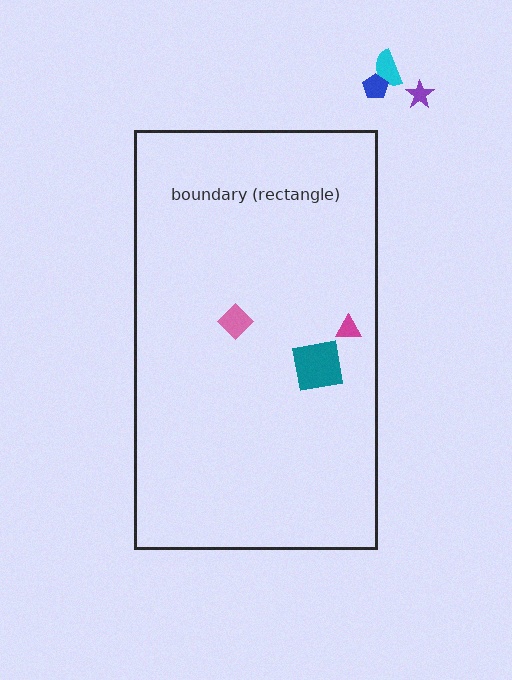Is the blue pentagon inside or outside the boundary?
Outside.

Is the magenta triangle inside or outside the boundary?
Inside.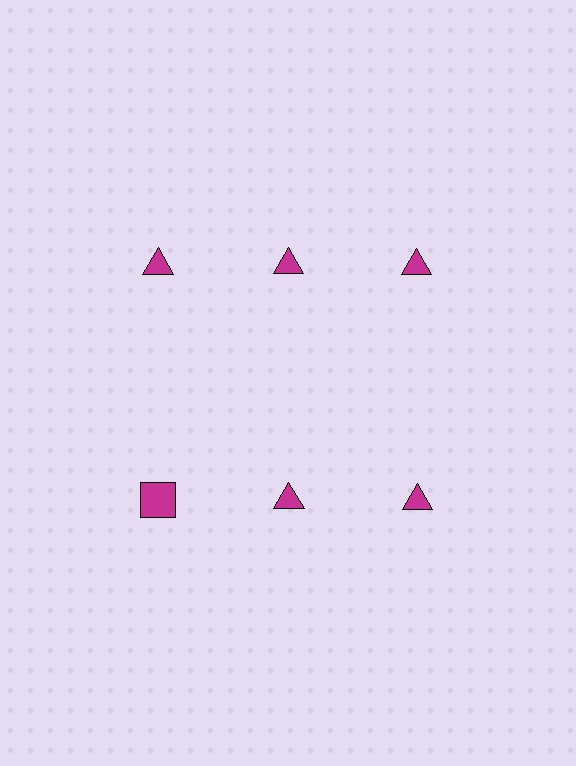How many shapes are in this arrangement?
There are 6 shapes arranged in a grid pattern.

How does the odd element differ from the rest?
It has a different shape: square instead of triangle.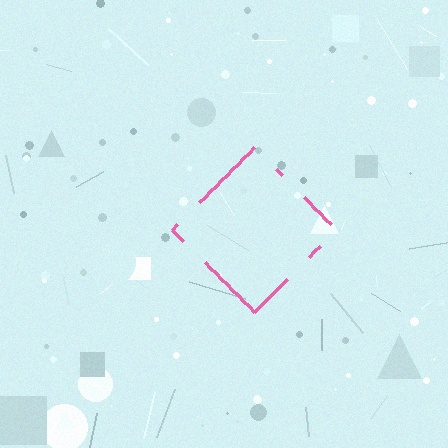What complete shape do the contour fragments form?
The contour fragments form a diamond.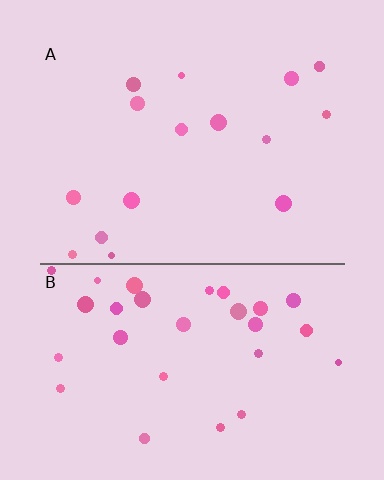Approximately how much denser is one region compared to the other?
Approximately 1.9× — region B over region A.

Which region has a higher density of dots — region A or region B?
B (the bottom).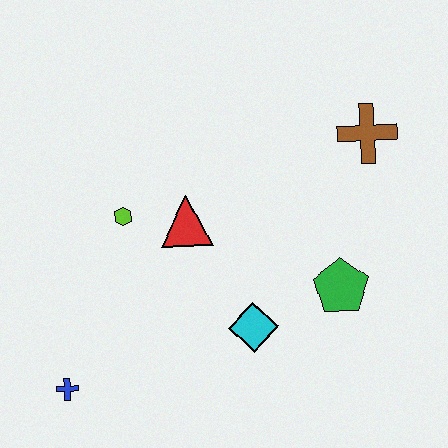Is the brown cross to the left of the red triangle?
No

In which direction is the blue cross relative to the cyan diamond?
The blue cross is to the left of the cyan diamond.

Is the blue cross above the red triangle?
No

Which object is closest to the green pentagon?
The cyan diamond is closest to the green pentagon.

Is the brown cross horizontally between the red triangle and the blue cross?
No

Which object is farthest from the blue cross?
The brown cross is farthest from the blue cross.